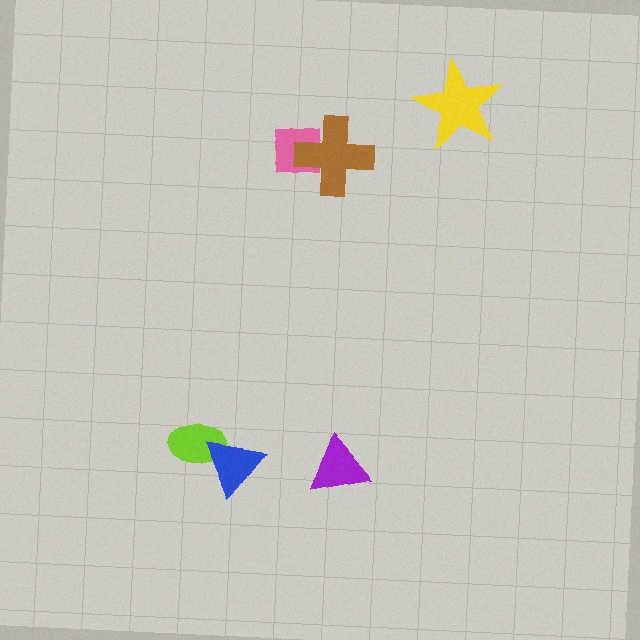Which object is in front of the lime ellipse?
The blue triangle is in front of the lime ellipse.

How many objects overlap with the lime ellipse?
1 object overlaps with the lime ellipse.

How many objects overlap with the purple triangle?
0 objects overlap with the purple triangle.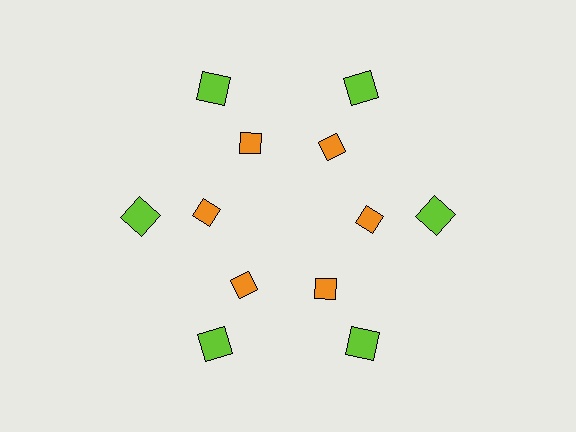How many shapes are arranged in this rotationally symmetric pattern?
There are 12 shapes, arranged in 6 groups of 2.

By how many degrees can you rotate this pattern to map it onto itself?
The pattern maps onto itself every 60 degrees of rotation.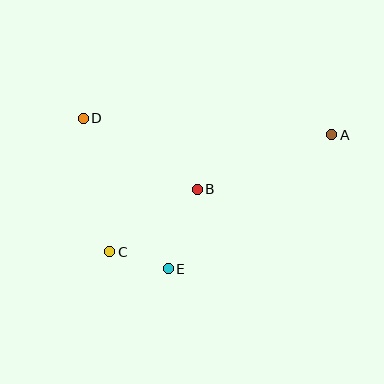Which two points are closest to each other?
Points C and E are closest to each other.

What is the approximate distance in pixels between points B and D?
The distance between B and D is approximately 134 pixels.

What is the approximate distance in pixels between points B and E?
The distance between B and E is approximately 85 pixels.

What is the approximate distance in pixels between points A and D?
The distance between A and D is approximately 249 pixels.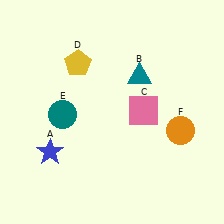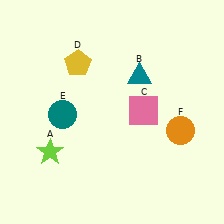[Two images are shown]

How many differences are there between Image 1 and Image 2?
There is 1 difference between the two images.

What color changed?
The star (A) changed from blue in Image 1 to lime in Image 2.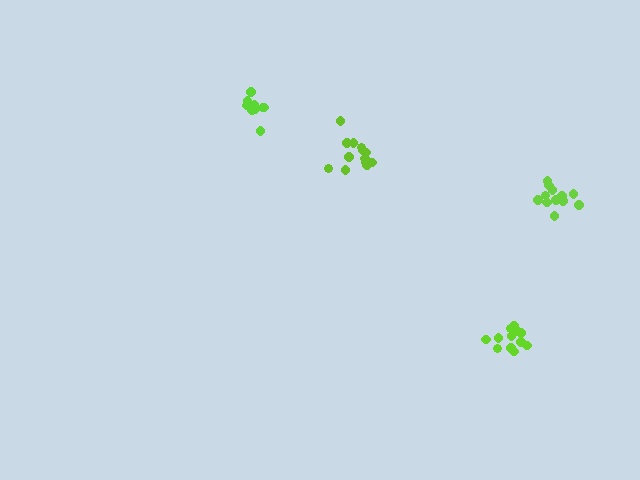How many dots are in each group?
Group 1: 13 dots, Group 2: 12 dots, Group 3: 9 dots, Group 4: 13 dots (47 total).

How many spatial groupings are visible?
There are 4 spatial groupings.